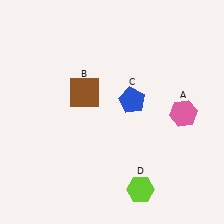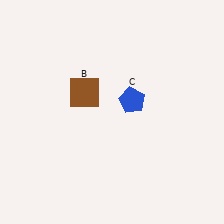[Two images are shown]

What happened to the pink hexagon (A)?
The pink hexagon (A) was removed in Image 2. It was in the bottom-right area of Image 1.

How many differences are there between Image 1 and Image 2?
There are 2 differences between the two images.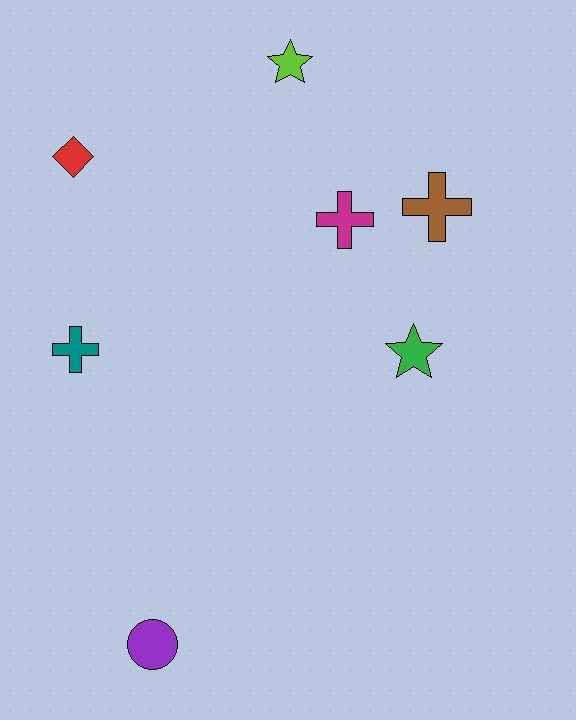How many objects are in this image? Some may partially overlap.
There are 7 objects.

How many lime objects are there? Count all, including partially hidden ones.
There is 1 lime object.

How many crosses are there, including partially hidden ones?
There are 3 crosses.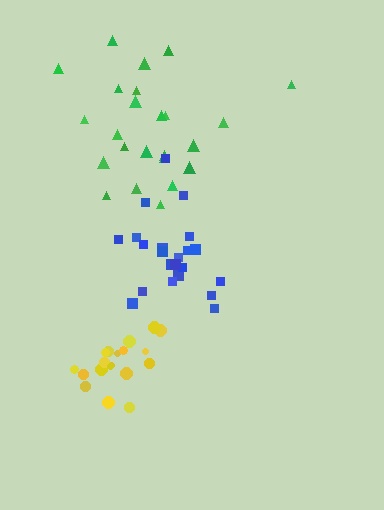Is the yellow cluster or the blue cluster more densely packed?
Yellow.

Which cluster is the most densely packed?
Yellow.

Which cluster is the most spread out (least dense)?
Green.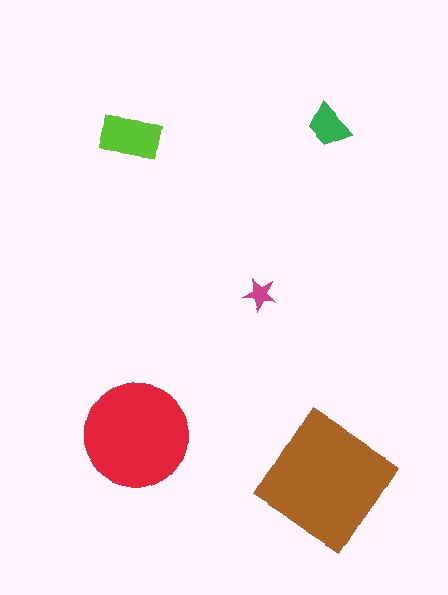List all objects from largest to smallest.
The brown diamond, the red circle, the lime rectangle, the green trapezoid, the magenta star.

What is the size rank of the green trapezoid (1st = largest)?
4th.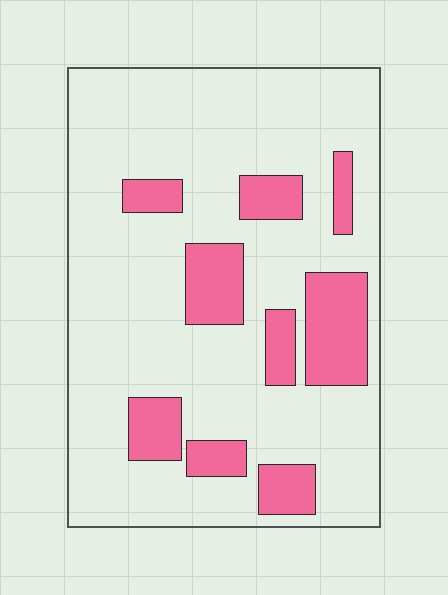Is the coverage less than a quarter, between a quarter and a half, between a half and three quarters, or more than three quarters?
Less than a quarter.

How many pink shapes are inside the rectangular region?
9.